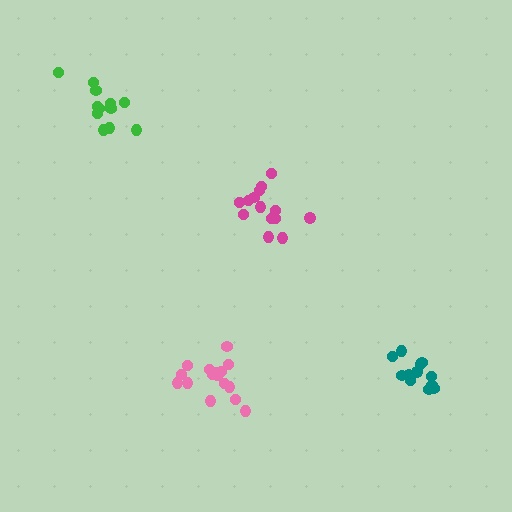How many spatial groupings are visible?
There are 4 spatial groupings.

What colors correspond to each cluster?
The clusters are colored: magenta, teal, green, pink.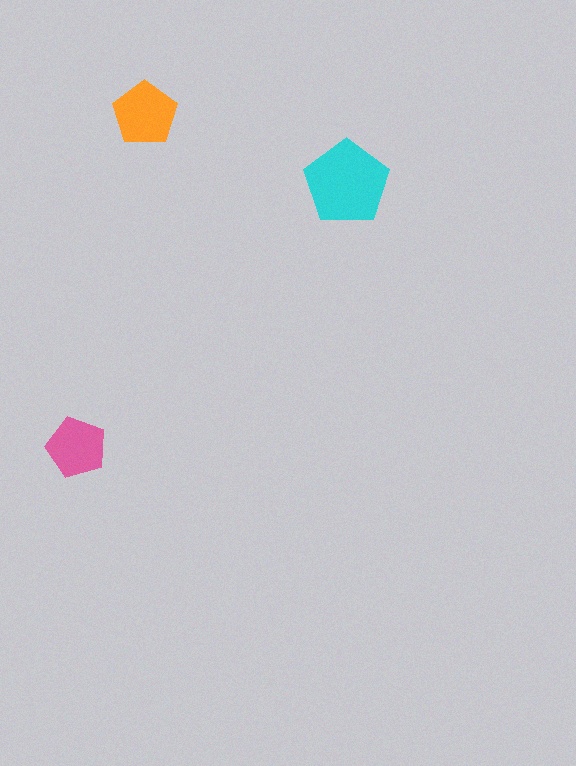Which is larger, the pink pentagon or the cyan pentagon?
The cyan one.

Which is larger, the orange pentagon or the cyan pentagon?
The cyan one.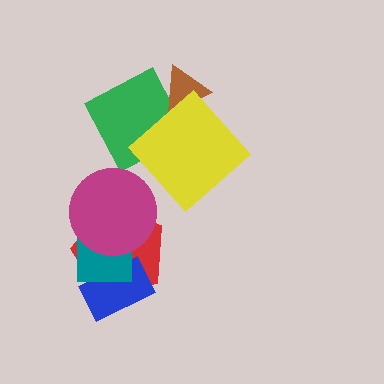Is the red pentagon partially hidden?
Yes, it is partially covered by another shape.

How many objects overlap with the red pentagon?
3 objects overlap with the red pentagon.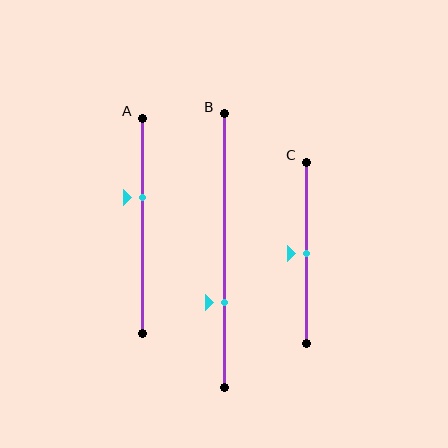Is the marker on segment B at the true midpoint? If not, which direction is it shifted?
No, the marker on segment B is shifted downward by about 19% of the segment length.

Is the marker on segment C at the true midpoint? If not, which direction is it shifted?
Yes, the marker on segment C is at the true midpoint.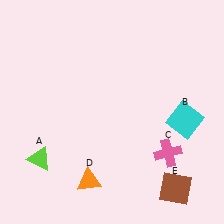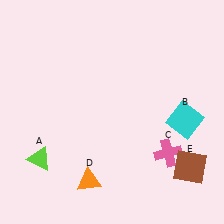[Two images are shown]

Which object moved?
The brown square (E) moved up.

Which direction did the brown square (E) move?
The brown square (E) moved up.